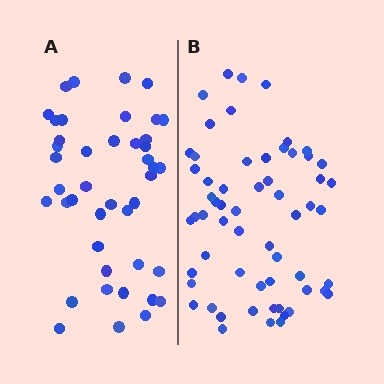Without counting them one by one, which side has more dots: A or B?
Region B (the right region) has more dots.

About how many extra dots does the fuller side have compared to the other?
Region B has approximately 15 more dots than region A.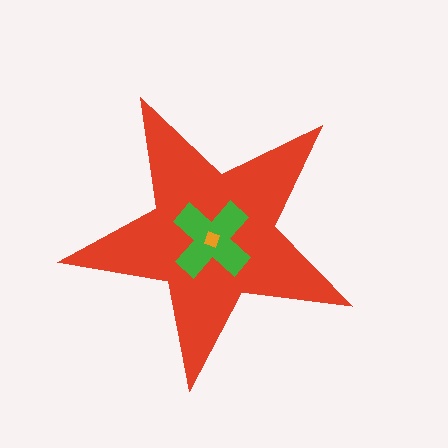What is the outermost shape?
The red star.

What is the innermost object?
The orange diamond.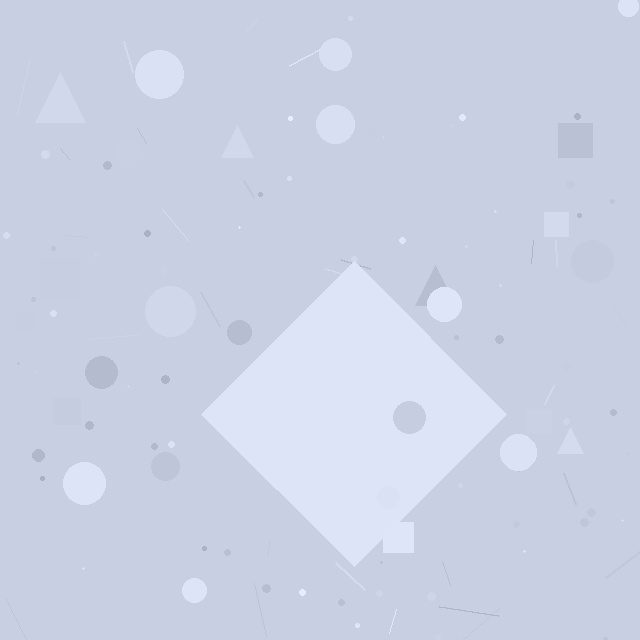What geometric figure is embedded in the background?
A diamond is embedded in the background.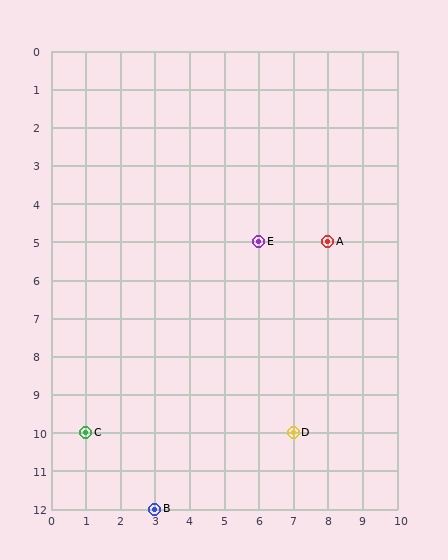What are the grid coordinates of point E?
Point E is at grid coordinates (6, 5).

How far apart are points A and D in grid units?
Points A and D are 1 column and 5 rows apart (about 5.1 grid units diagonally).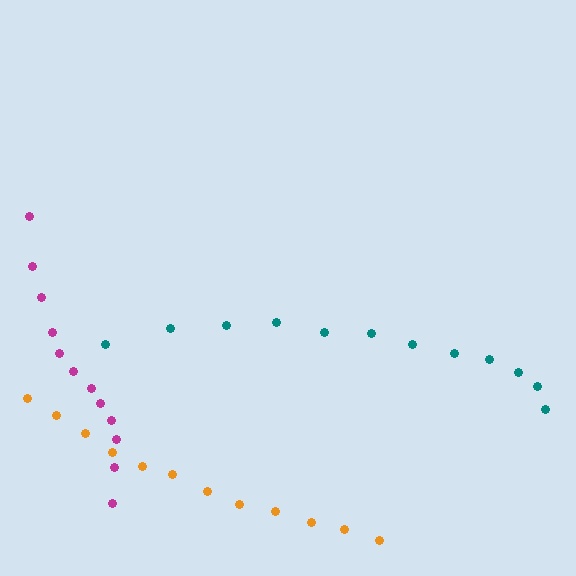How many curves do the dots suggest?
There are 3 distinct paths.